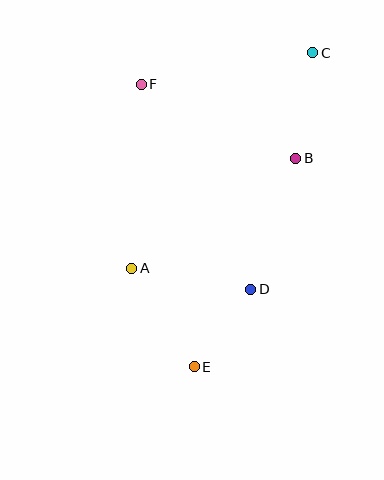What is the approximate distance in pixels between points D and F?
The distance between D and F is approximately 233 pixels.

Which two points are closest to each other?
Points D and E are closest to each other.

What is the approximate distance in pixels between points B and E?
The distance between B and E is approximately 232 pixels.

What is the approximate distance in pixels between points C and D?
The distance between C and D is approximately 244 pixels.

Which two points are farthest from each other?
Points C and E are farthest from each other.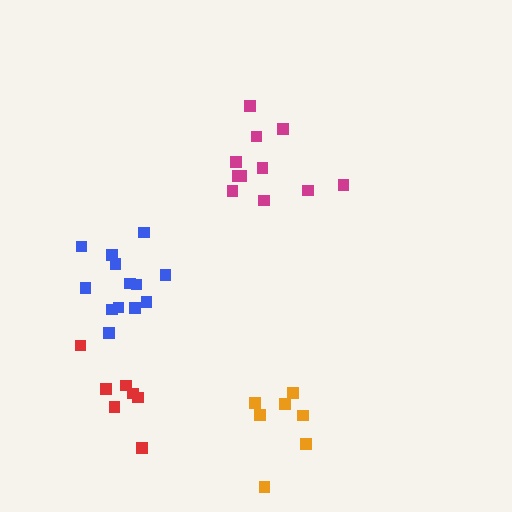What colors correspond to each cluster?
The clusters are colored: red, magenta, orange, blue.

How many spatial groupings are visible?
There are 4 spatial groupings.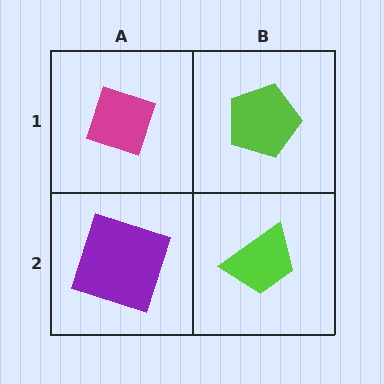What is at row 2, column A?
A purple square.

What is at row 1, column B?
A lime pentagon.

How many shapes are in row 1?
2 shapes.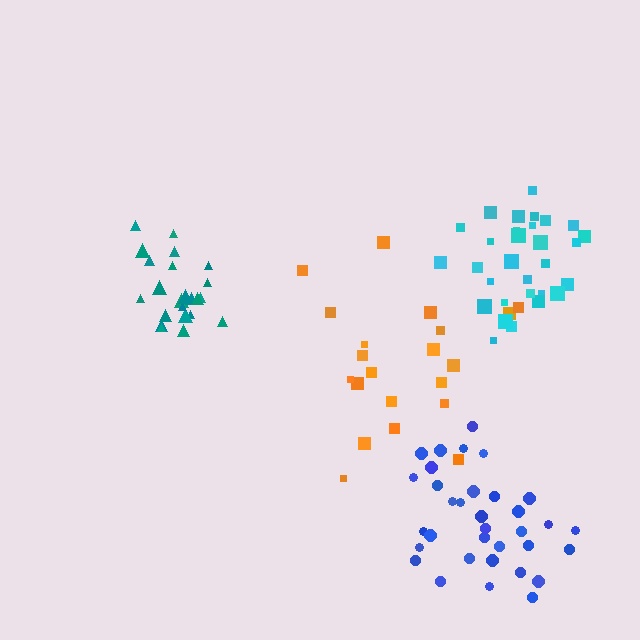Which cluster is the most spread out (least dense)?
Orange.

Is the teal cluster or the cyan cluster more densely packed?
Teal.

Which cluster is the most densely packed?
Teal.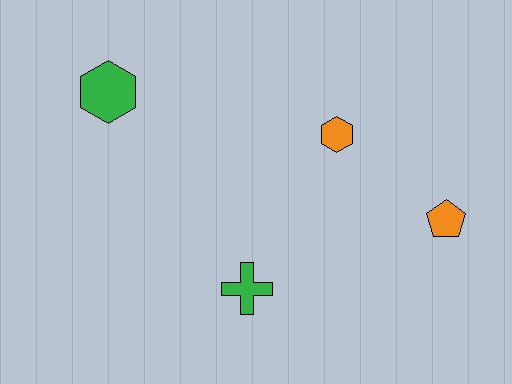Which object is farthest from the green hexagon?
The orange pentagon is farthest from the green hexagon.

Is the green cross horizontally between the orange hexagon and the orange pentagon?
No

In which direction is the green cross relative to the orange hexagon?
The green cross is below the orange hexagon.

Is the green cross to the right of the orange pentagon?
No